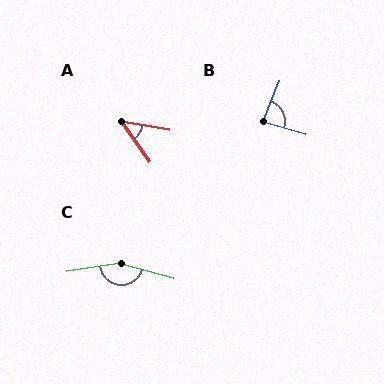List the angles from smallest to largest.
A (44°), B (84°), C (155°).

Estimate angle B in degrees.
Approximately 84 degrees.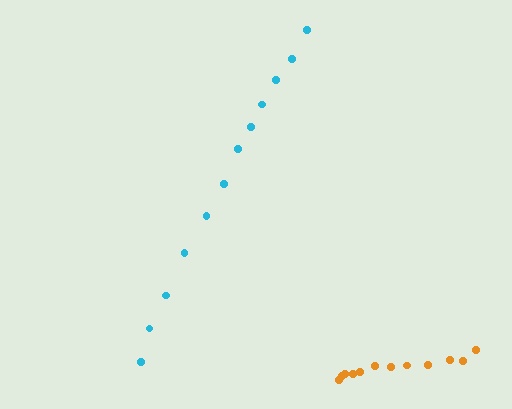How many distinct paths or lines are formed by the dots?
There are 2 distinct paths.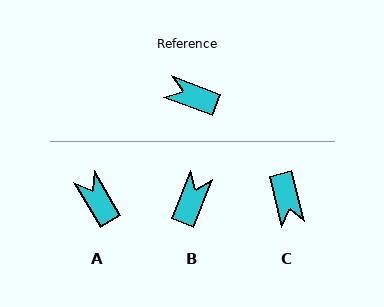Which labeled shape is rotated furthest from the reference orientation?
C, about 125 degrees away.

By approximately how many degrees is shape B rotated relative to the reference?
Approximately 90 degrees clockwise.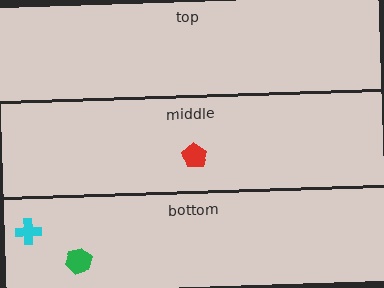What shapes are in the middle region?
The red pentagon.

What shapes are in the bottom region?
The green hexagon, the cyan cross.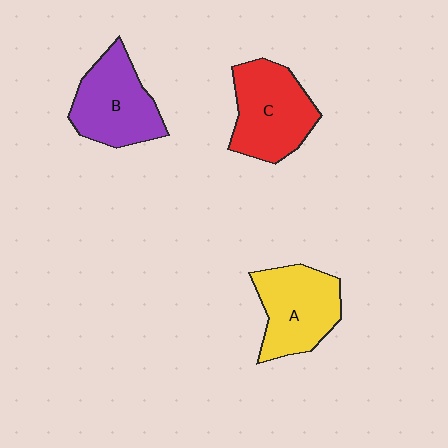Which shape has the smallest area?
Shape A (yellow).